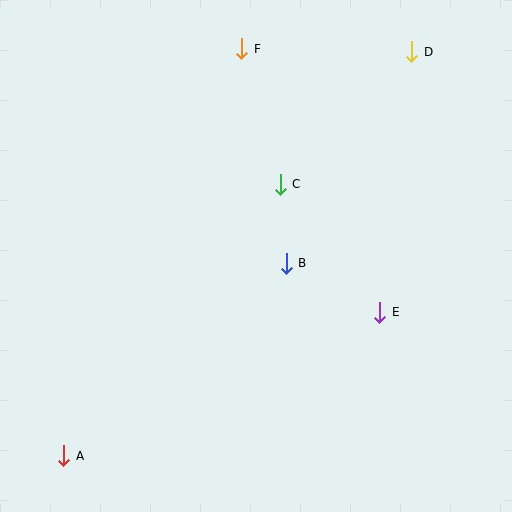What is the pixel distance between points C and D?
The distance between C and D is 187 pixels.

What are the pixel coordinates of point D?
Point D is at (412, 52).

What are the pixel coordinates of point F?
Point F is at (242, 49).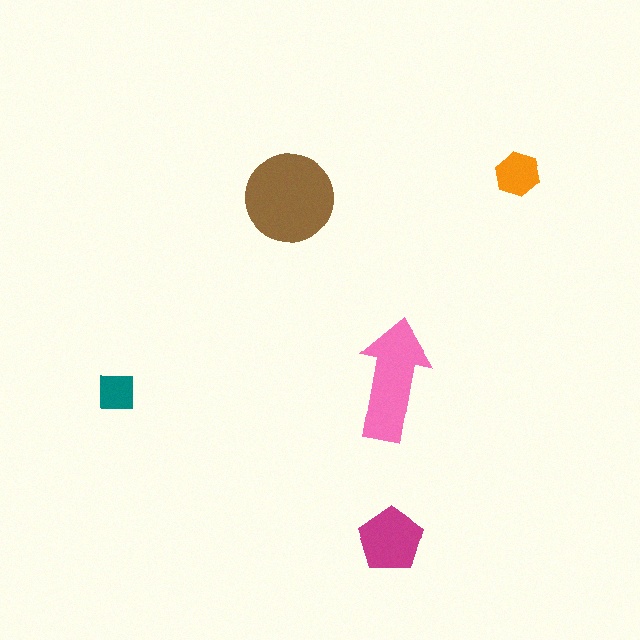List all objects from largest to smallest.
The brown circle, the pink arrow, the magenta pentagon, the orange hexagon, the teal square.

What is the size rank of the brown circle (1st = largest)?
1st.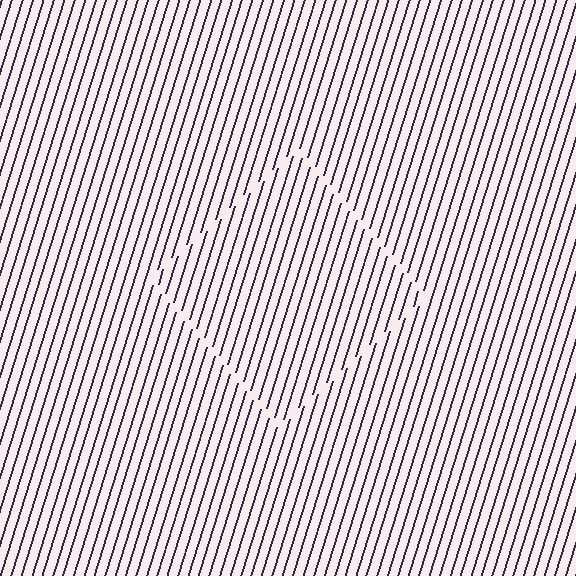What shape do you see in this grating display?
An illusory square. The interior of the shape contains the same grating, shifted by half a period — the contour is defined by the phase discontinuity where line-ends from the inner and outer gratings abut.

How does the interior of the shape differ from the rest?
The interior of the shape contains the same grating, shifted by half a period — the contour is defined by the phase discontinuity where line-ends from the inner and outer gratings abut.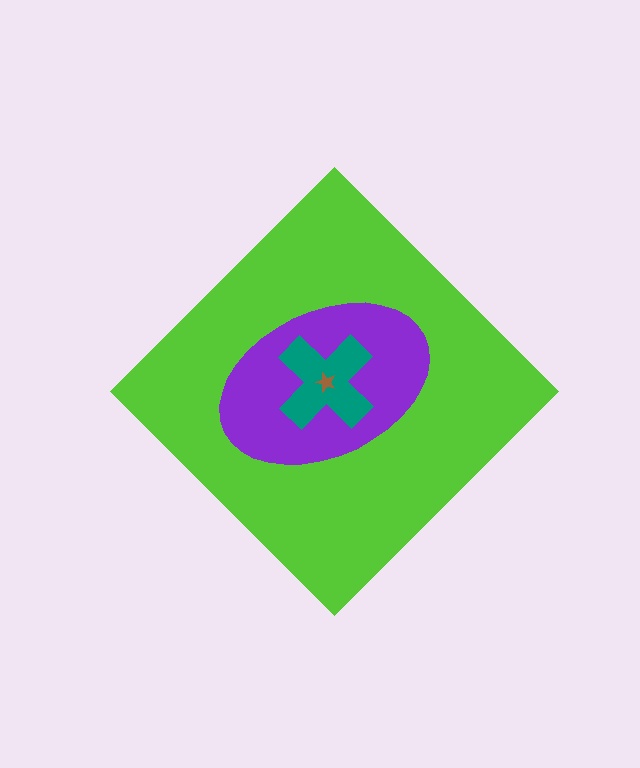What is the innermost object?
The brown star.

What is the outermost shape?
The lime diamond.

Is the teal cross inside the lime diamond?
Yes.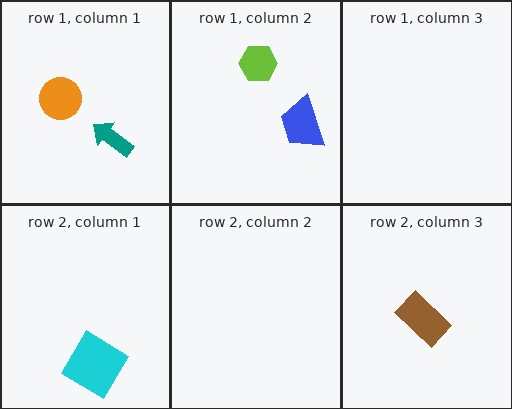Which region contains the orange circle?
The row 1, column 1 region.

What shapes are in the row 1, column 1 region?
The orange circle, the teal arrow.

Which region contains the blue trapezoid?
The row 1, column 2 region.